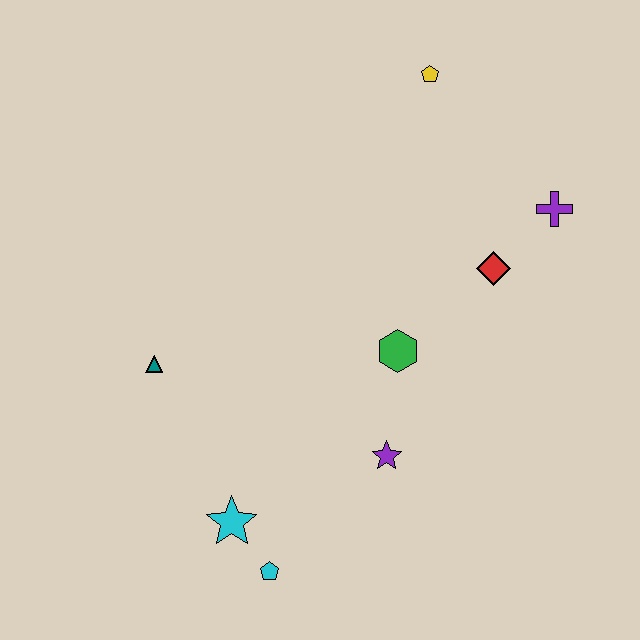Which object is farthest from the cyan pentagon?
The yellow pentagon is farthest from the cyan pentagon.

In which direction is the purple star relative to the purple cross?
The purple star is below the purple cross.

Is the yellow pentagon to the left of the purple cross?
Yes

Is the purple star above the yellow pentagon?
No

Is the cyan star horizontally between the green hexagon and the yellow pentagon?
No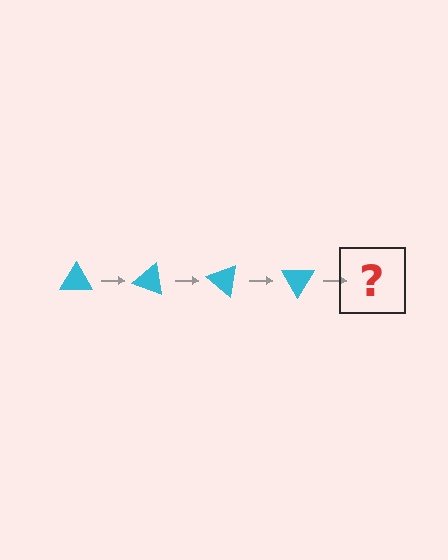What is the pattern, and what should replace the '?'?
The pattern is that the triangle rotates 20 degrees each step. The '?' should be a cyan triangle rotated 80 degrees.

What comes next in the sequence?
The next element should be a cyan triangle rotated 80 degrees.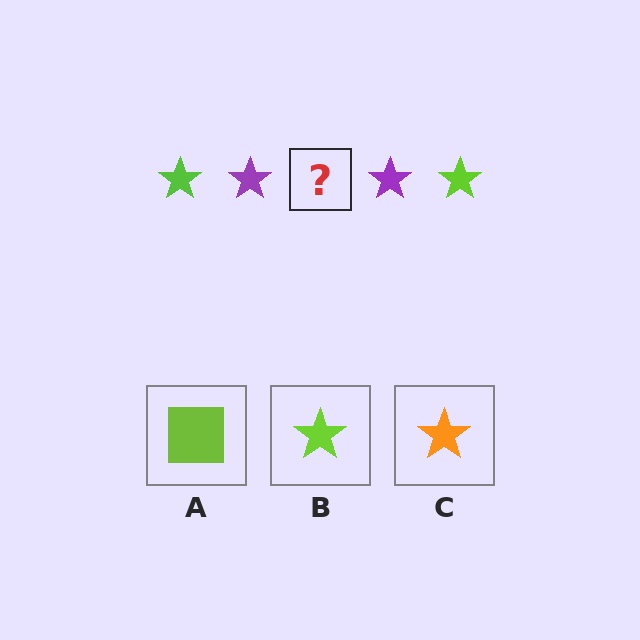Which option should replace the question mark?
Option B.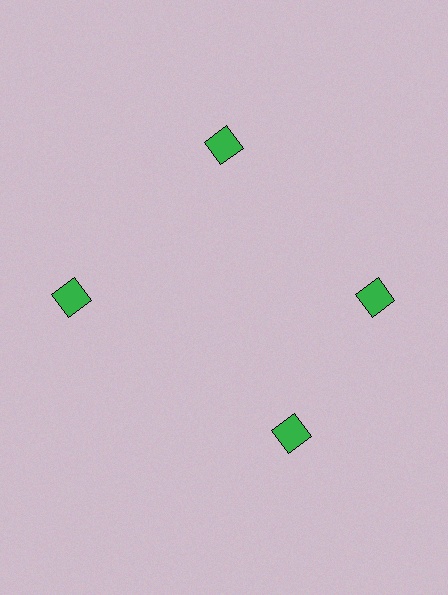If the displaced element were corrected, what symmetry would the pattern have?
It would have 4-fold rotational symmetry — the pattern would map onto itself every 90 degrees.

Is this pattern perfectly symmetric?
No. The 4 green squares are arranged in a ring, but one element near the 6 o'clock position is rotated out of alignment along the ring, breaking the 4-fold rotational symmetry.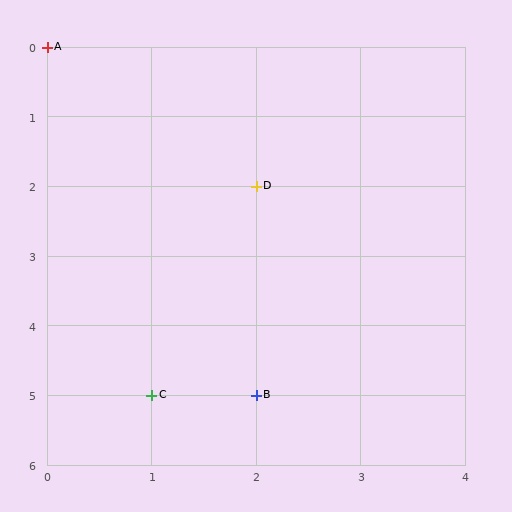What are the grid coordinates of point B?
Point B is at grid coordinates (2, 5).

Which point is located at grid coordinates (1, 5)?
Point C is at (1, 5).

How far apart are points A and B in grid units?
Points A and B are 2 columns and 5 rows apart (about 5.4 grid units diagonally).